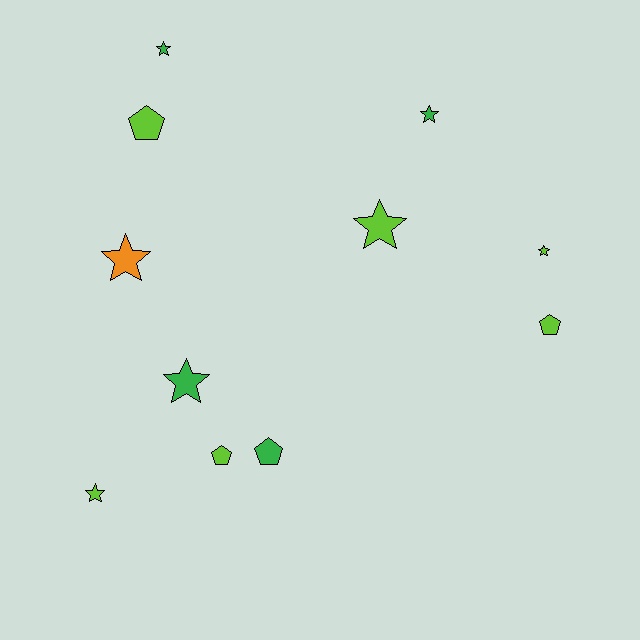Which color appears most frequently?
Lime, with 6 objects.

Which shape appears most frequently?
Star, with 7 objects.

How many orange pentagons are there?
There are no orange pentagons.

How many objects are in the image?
There are 11 objects.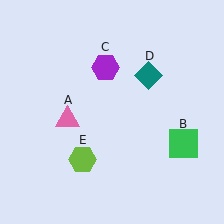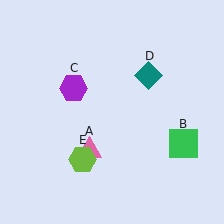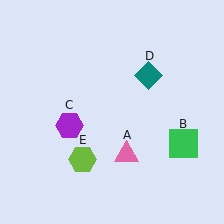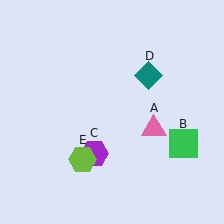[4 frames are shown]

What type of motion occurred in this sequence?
The pink triangle (object A), purple hexagon (object C) rotated counterclockwise around the center of the scene.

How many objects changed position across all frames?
2 objects changed position: pink triangle (object A), purple hexagon (object C).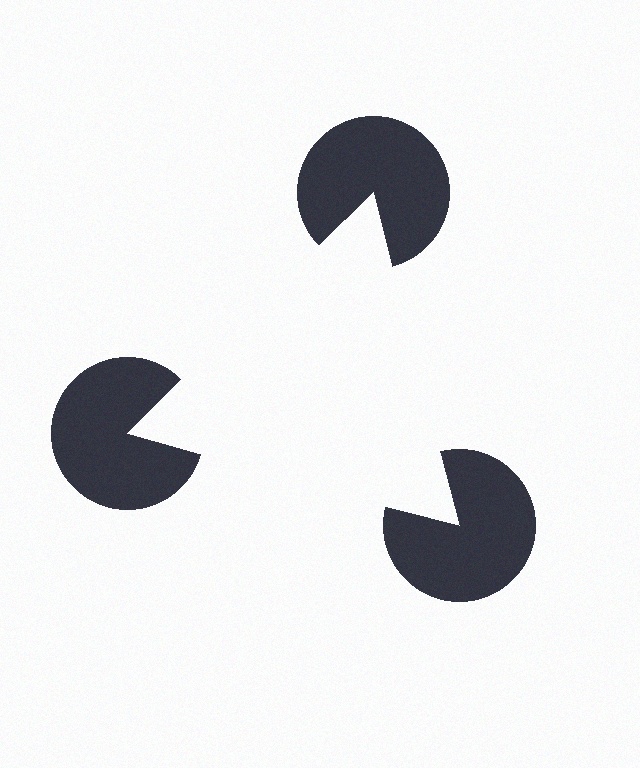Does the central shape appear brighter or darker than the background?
It typically appears slightly brighter than the background, even though no actual brightness change is drawn.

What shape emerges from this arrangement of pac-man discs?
An illusory triangle — its edges are inferred from the aligned wedge cuts in the pac-man discs, not physically drawn.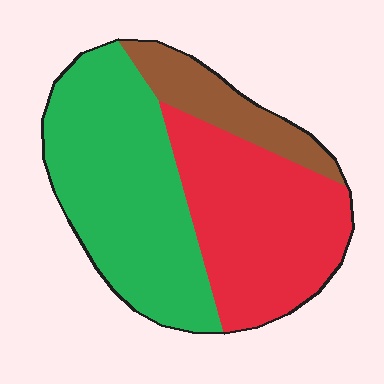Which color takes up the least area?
Brown, at roughly 15%.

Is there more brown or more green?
Green.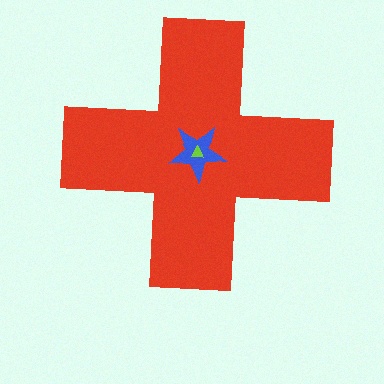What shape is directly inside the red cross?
The blue star.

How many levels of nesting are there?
3.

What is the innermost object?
The lime triangle.